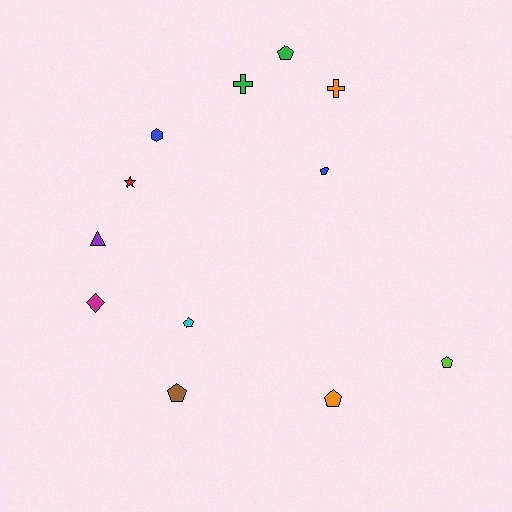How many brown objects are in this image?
There is 1 brown object.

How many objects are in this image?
There are 12 objects.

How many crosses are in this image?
There are 2 crosses.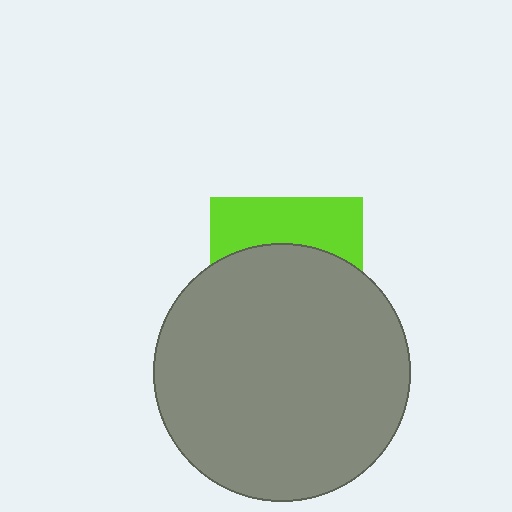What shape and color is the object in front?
The object in front is a gray circle.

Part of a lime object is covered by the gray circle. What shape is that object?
It is a square.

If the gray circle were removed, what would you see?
You would see the complete lime square.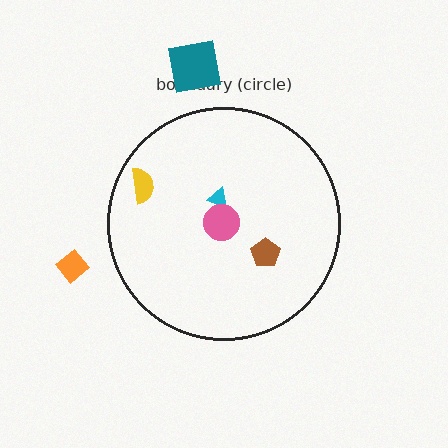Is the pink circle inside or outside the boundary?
Inside.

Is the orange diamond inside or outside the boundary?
Outside.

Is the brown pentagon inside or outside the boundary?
Inside.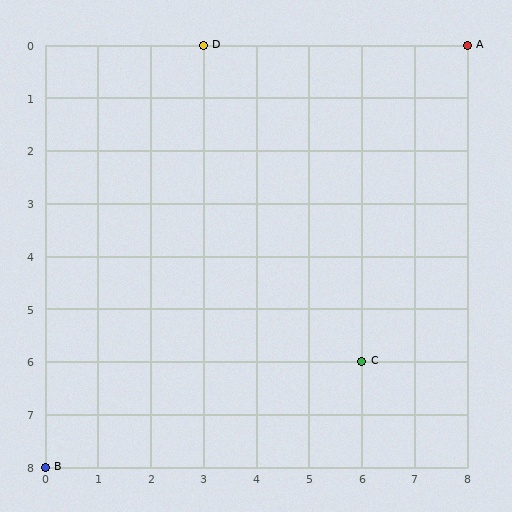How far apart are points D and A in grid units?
Points D and A are 5 columns apart.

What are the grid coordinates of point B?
Point B is at grid coordinates (0, 8).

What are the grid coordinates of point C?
Point C is at grid coordinates (6, 6).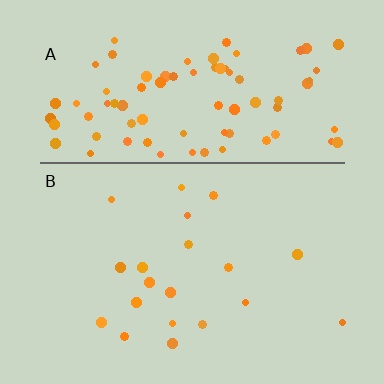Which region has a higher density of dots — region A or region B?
A (the top).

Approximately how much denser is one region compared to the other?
Approximately 4.5× — region A over region B.